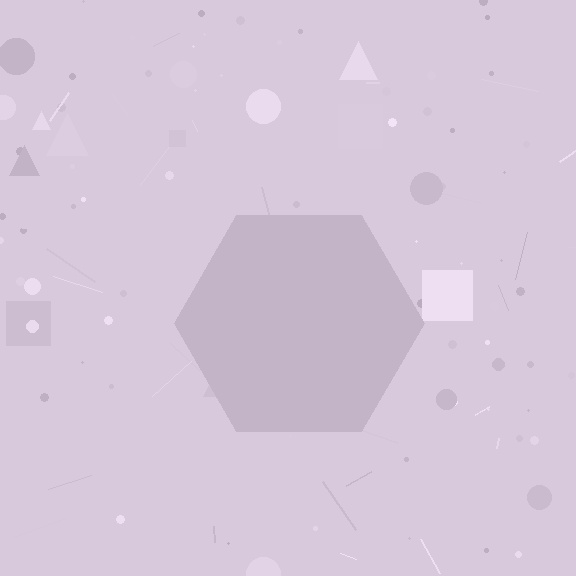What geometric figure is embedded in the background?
A hexagon is embedded in the background.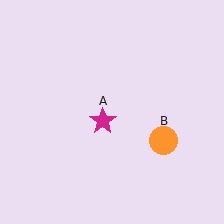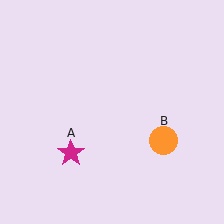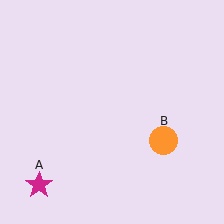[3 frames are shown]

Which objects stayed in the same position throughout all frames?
Orange circle (object B) remained stationary.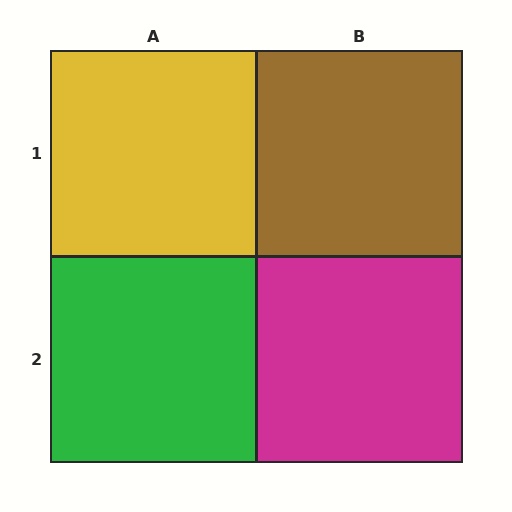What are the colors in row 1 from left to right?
Yellow, brown.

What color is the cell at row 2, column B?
Magenta.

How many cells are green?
1 cell is green.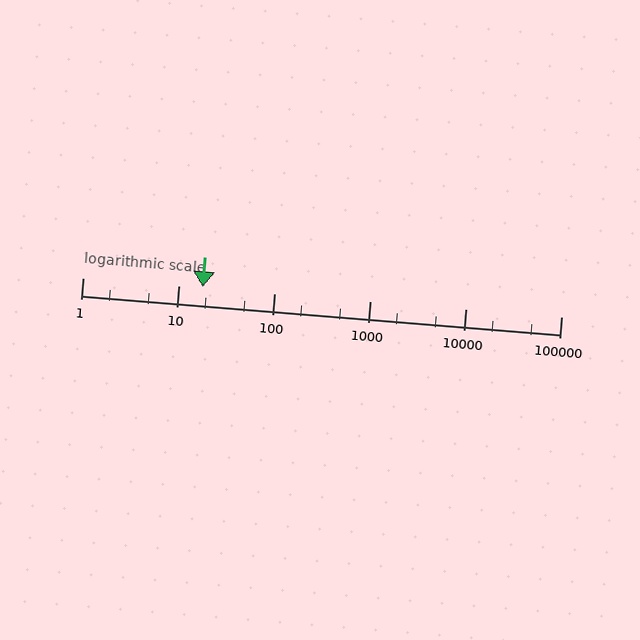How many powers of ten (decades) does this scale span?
The scale spans 5 decades, from 1 to 100000.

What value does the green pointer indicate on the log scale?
The pointer indicates approximately 18.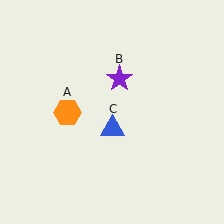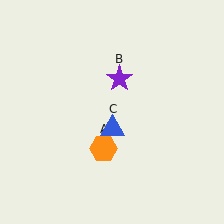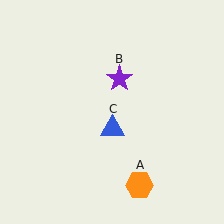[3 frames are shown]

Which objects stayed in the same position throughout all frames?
Purple star (object B) and blue triangle (object C) remained stationary.